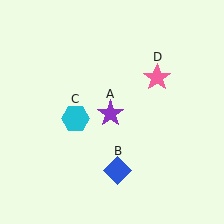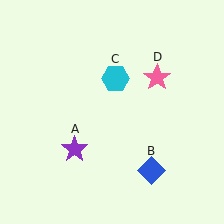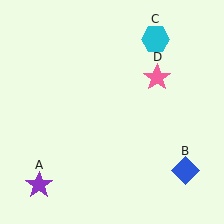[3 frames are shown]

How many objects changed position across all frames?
3 objects changed position: purple star (object A), blue diamond (object B), cyan hexagon (object C).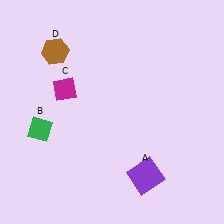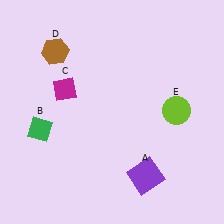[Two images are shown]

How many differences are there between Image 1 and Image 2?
There is 1 difference between the two images.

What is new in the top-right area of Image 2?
A lime circle (E) was added in the top-right area of Image 2.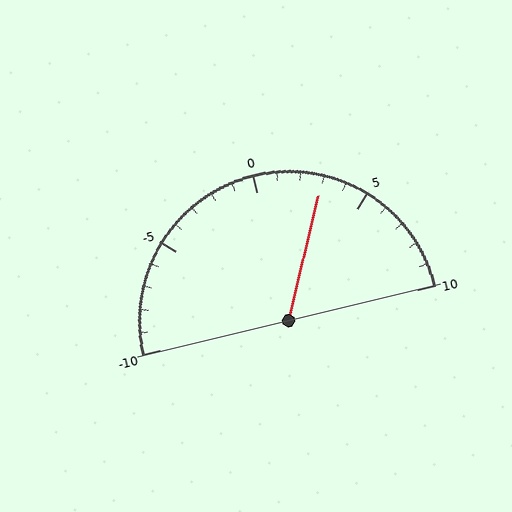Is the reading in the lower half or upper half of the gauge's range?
The reading is in the upper half of the range (-10 to 10).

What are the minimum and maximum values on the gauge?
The gauge ranges from -10 to 10.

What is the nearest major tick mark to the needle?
The nearest major tick mark is 5.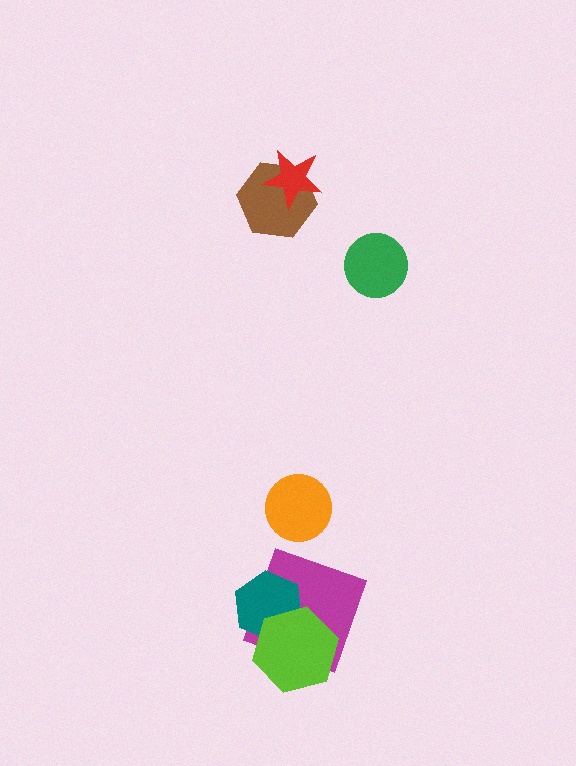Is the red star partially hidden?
No, no other shape covers it.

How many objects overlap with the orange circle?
0 objects overlap with the orange circle.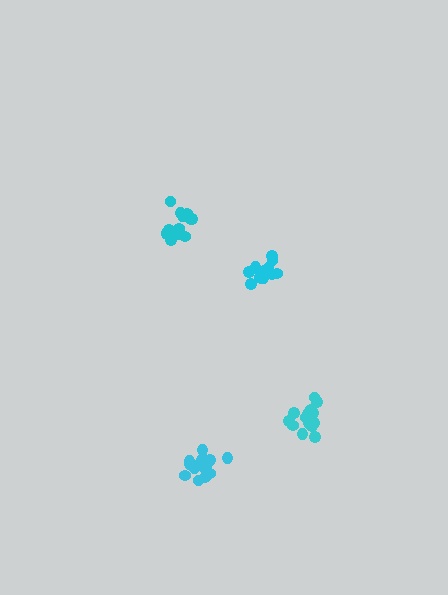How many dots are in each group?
Group 1: 14 dots, Group 2: 15 dots, Group 3: 15 dots, Group 4: 15 dots (59 total).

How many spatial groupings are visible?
There are 4 spatial groupings.